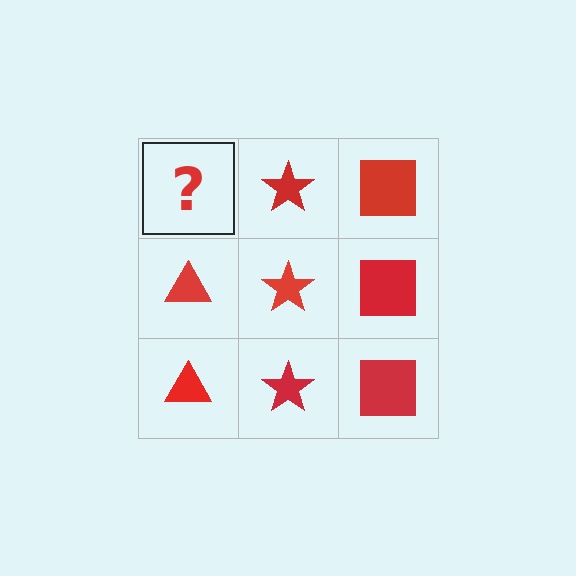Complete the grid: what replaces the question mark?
The question mark should be replaced with a red triangle.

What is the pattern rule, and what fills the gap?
The rule is that each column has a consistent shape. The gap should be filled with a red triangle.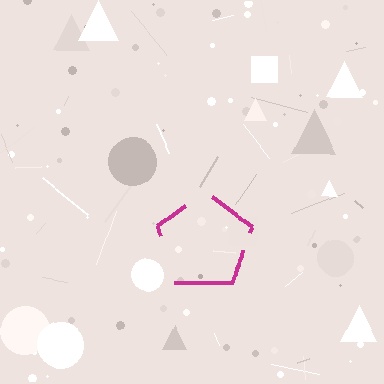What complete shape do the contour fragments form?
The contour fragments form a pentagon.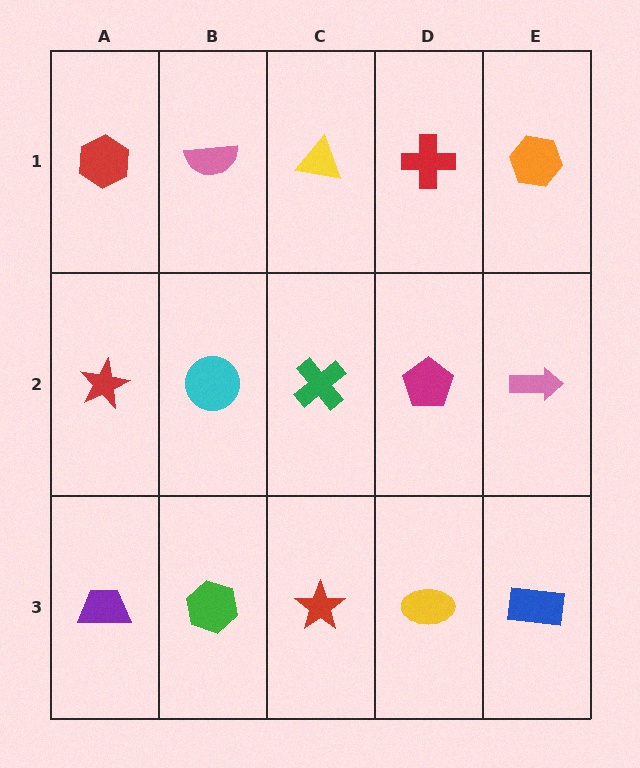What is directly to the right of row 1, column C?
A red cross.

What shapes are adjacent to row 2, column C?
A yellow triangle (row 1, column C), a red star (row 3, column C), a cyan circle (row 2, column B), a magenta pentagon (row 2, column D).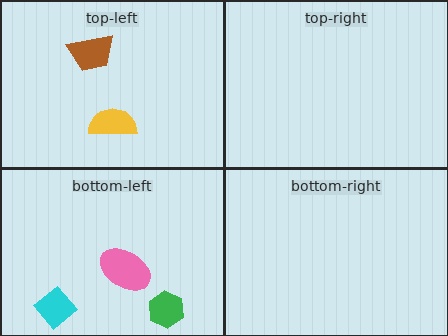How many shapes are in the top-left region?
2.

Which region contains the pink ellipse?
The bottom-left region.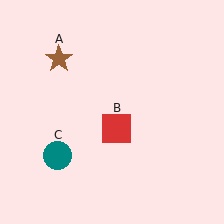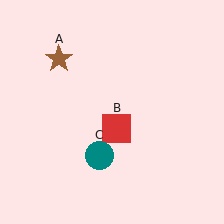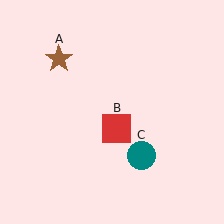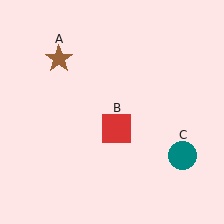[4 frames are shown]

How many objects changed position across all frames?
1 object changed position: teal circle (object C).